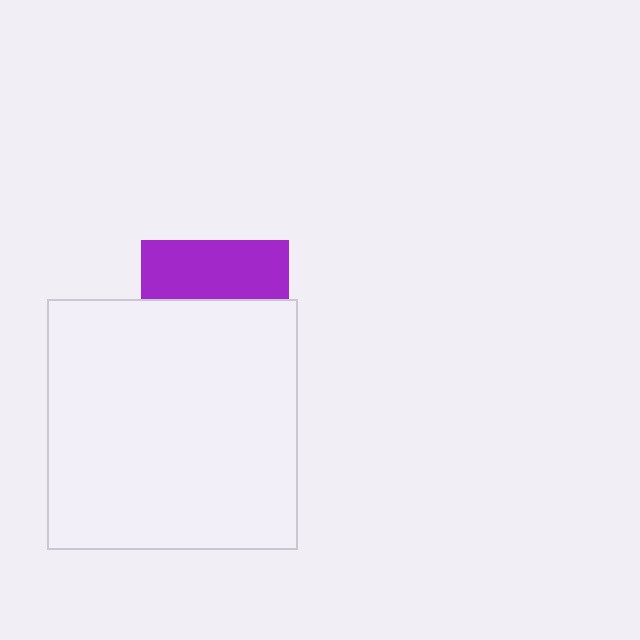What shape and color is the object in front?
The object in front is a white square.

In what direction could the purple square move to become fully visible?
The purple square could move up. That would shift it out from behind the white square entirely.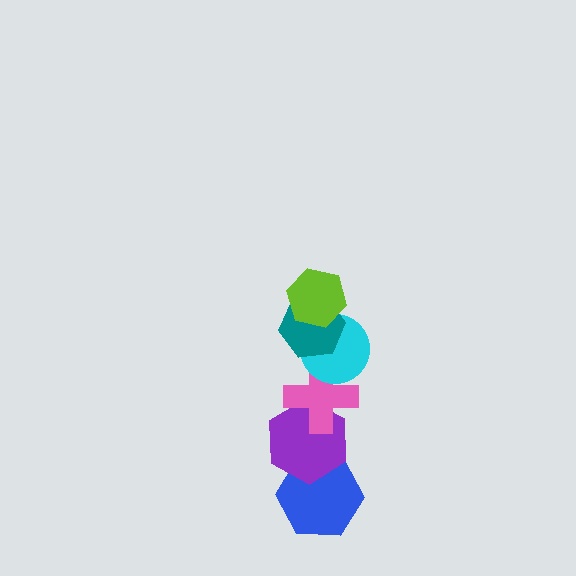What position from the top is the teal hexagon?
The teal hexagon is 2nd from the top.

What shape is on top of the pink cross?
The cyan circle is on top of the pink cross.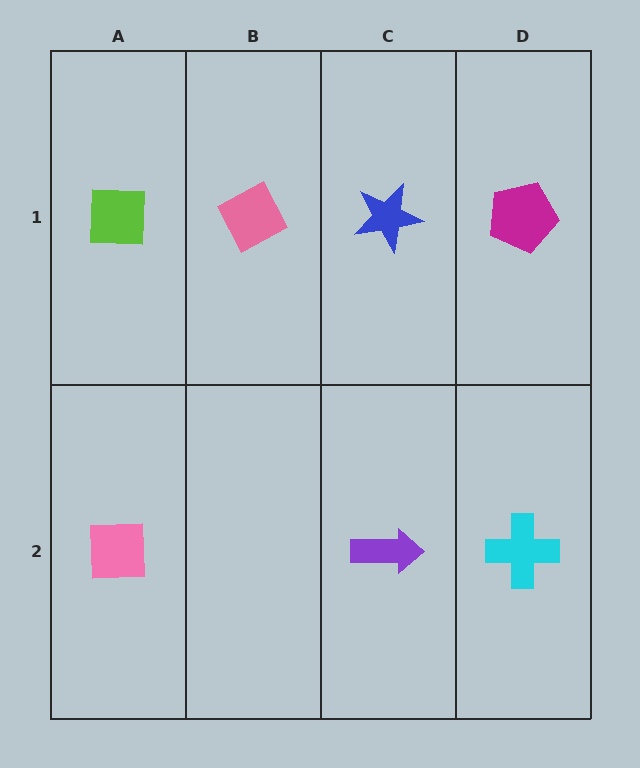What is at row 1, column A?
A lime square.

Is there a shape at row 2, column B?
No, that cell is empty.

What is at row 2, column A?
A pink square.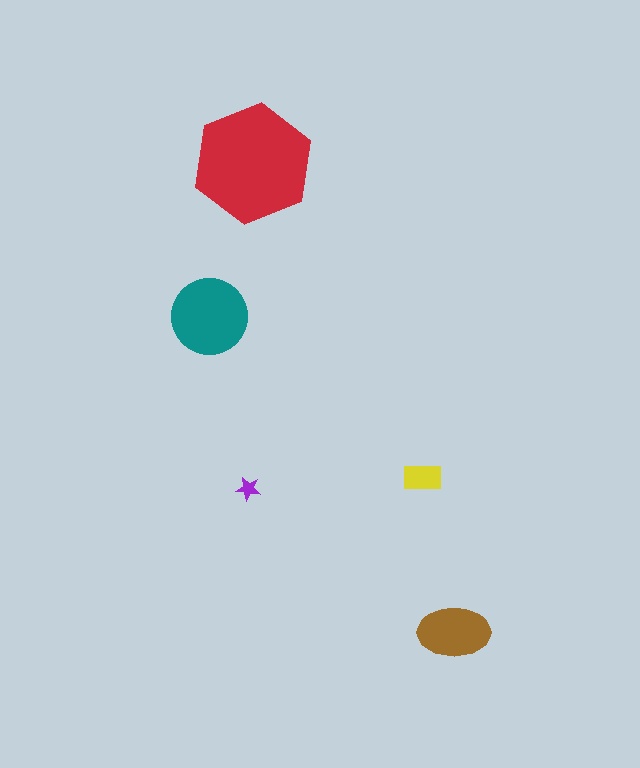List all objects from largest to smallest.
The red hexagon, the teal circle, the brown ellipse, the yellow rectangle, the purple star.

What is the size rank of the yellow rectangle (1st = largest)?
4th.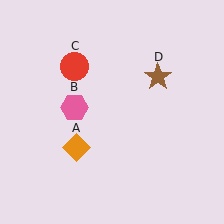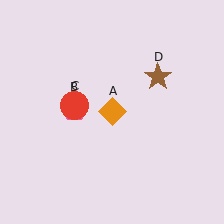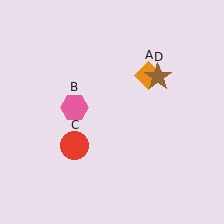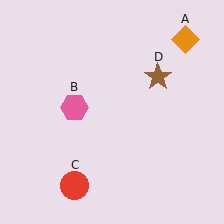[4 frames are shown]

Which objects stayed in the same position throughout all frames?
Pink hexagon (object B) and brown star (object D) remained stationary.